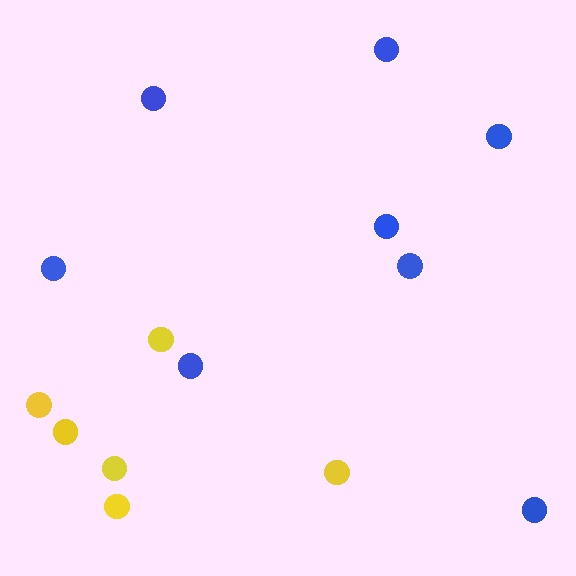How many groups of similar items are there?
There are 2 groups: one group of yellow circles (6) and one group of blue circles (8).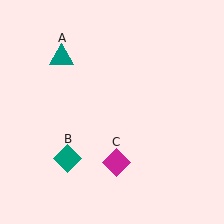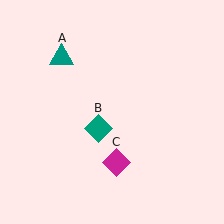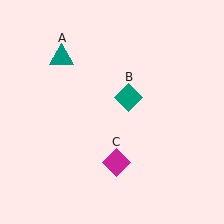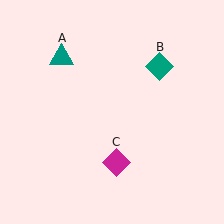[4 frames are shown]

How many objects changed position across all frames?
1 object changed position: teal diamond (object B).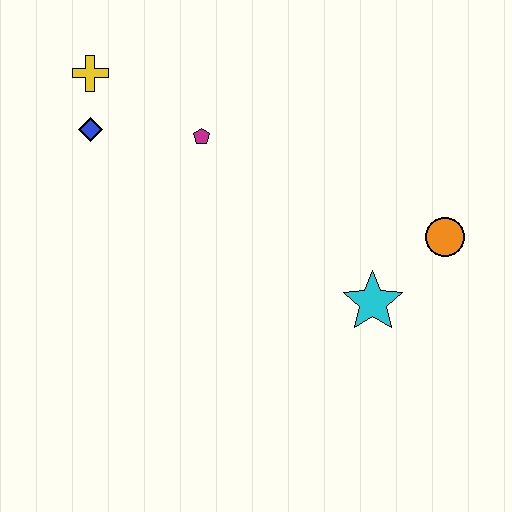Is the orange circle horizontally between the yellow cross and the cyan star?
No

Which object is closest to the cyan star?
The orange circle is closest to the cyan star.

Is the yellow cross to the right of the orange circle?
No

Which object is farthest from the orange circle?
The yellow cross is farthest from the orange circle.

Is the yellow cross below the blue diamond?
No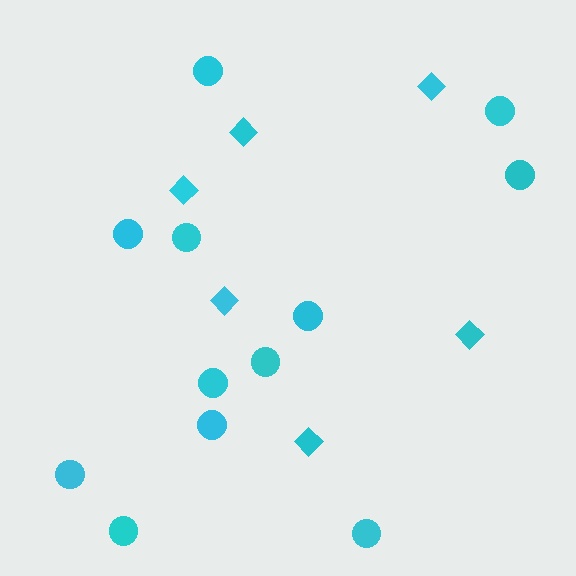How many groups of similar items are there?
There are 2 groups: one group of diamonds (6) and one group of circles (12).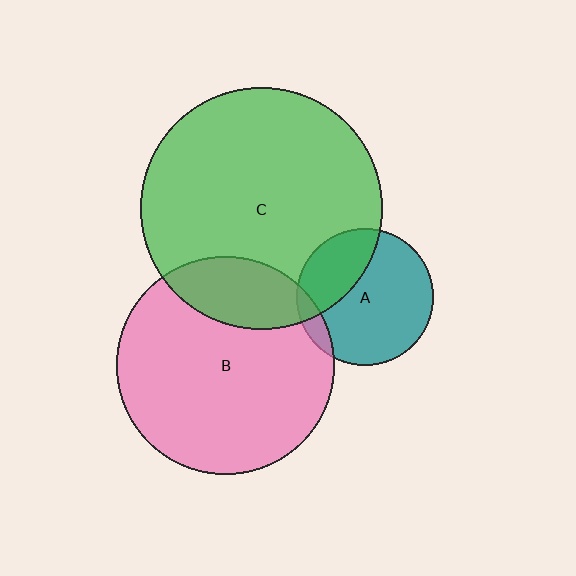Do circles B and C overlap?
Yes.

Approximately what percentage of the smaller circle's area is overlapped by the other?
Approximately 20%.